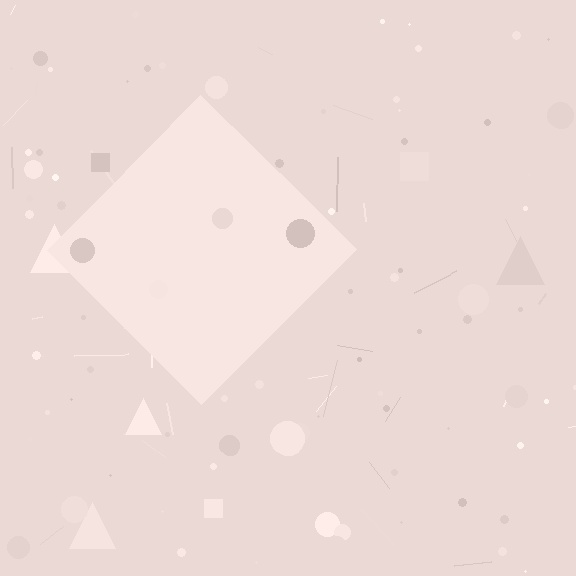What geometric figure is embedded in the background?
A diamond is embedded in the background.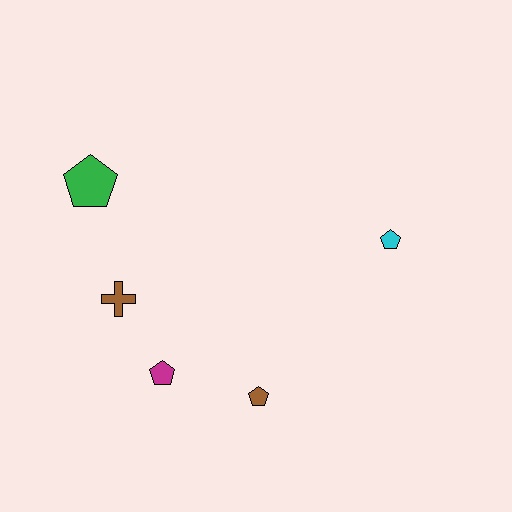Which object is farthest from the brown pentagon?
The green pentagon is farthest from the brown pentagon.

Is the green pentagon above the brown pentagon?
Yes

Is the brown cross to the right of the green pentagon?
Yes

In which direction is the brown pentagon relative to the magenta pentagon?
The brown pentagon is to the right of the magenta pentagon.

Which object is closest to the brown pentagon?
The magenta pentagon is closest to the brown pentagon.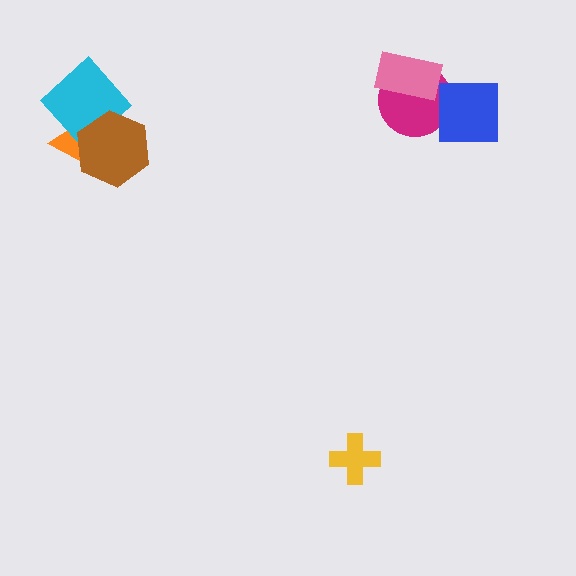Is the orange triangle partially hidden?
Yes, it is partially covered by another shape.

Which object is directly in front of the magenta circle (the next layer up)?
The pink rectangle is directly in front of the magenta circle.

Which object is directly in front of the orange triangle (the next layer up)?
The cyan diamond is directly in front of the orange triangle.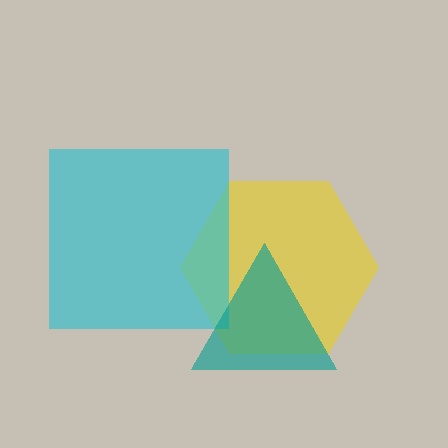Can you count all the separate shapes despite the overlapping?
Yes, there are 3 separate shapes.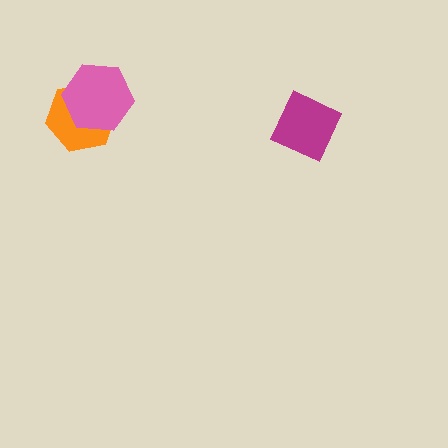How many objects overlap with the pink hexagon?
1 object overlaps with the pink hexagon.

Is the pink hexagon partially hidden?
No, no other shape covers it.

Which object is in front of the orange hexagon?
The pink hexagon is in front of the orange hexagon.